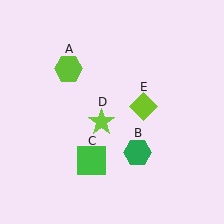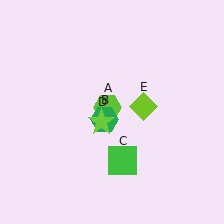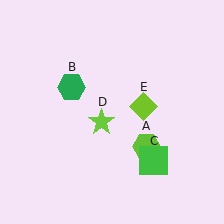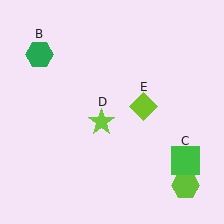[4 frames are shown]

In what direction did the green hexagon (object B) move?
The green hexagon (object B) moved up and to the left.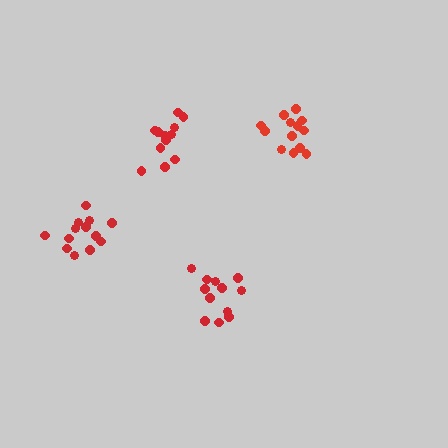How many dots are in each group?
Group 1: 12 dots, Group 2: 12 dots, Group 3: 13 dots, Group 4: 13 dots (50 total).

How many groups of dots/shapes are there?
There are 4 groups.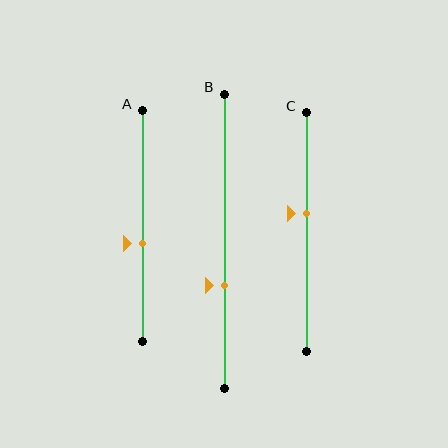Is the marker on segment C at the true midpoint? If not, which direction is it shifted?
No, the marker on segment C is shifted upward by about 8% of the segment length.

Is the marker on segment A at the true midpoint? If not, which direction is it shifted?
No, the marker on segment A is shifted downward by about 7% of the segment length.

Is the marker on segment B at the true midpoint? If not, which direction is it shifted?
No, the marker on segment B is shifted downward by about 15% of the segment length.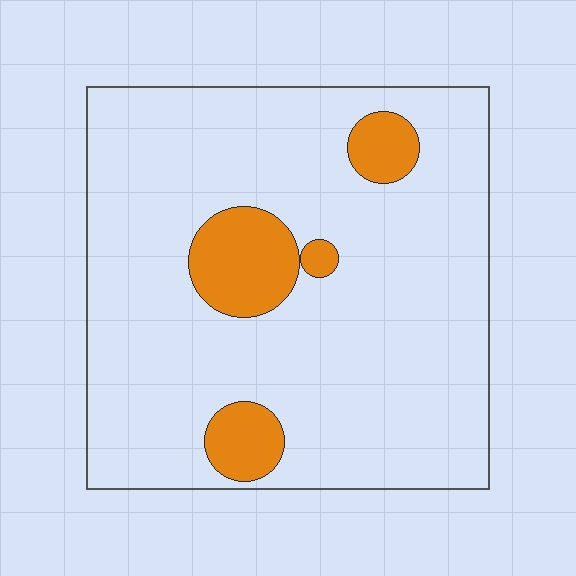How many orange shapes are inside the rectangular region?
4.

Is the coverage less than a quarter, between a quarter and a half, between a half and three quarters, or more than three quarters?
Less than a quarter.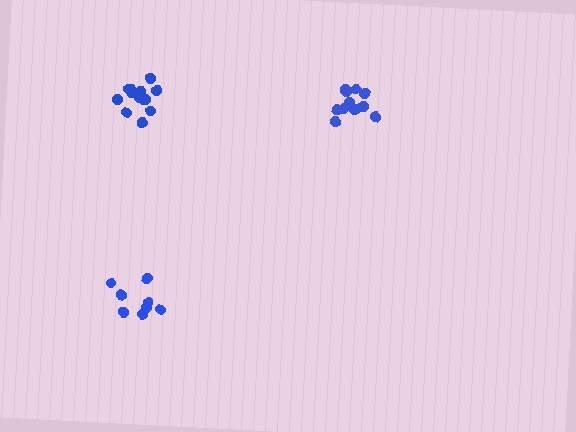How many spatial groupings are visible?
There are 3 spatial groupings.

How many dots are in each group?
Group 1: 11 dots, Group 2: 14 dots, Group 3: 8 dots (33 total).